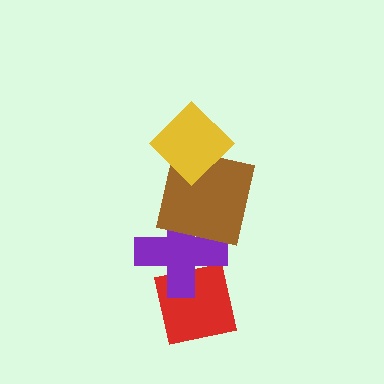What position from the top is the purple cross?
The purple cross is 3rd from the top.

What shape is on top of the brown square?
The yellow diamond is on top of the brown square.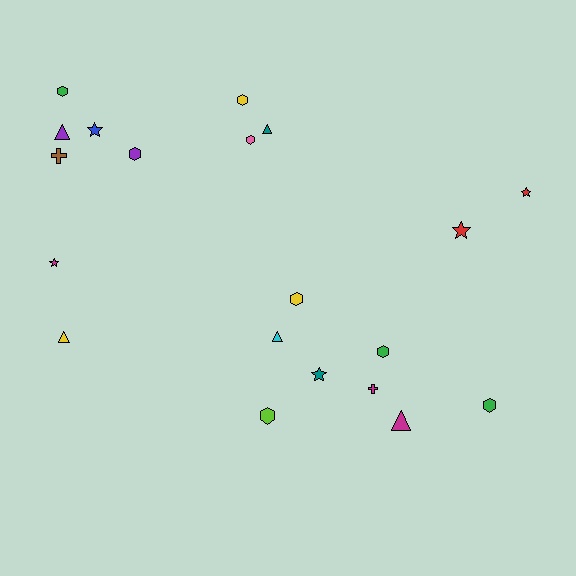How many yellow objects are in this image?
There are 3 yellow objects.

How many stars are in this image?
There are 5 stars.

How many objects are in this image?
There are 20 objects.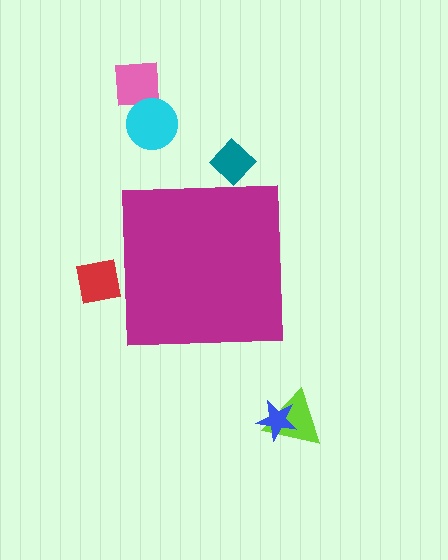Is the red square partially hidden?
Yes, the red square is partially hidden behind the magenta square.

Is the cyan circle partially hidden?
No, the cyan circle is fully visible.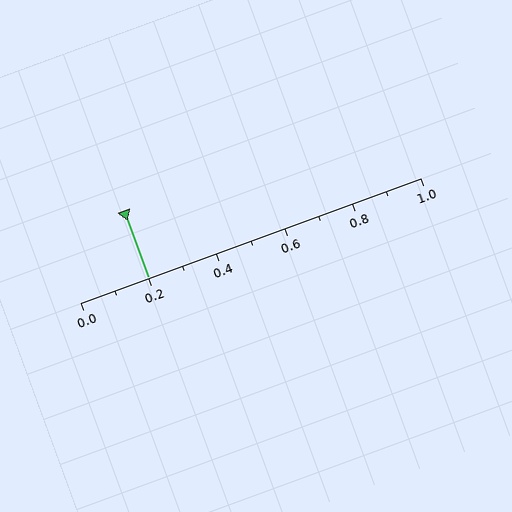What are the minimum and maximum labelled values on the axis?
The axis runs from 0.0 to 1.0.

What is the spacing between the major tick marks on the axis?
The major ticks are spaced 0.2 apart.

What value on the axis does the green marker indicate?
The marker indicates approximately 0.2.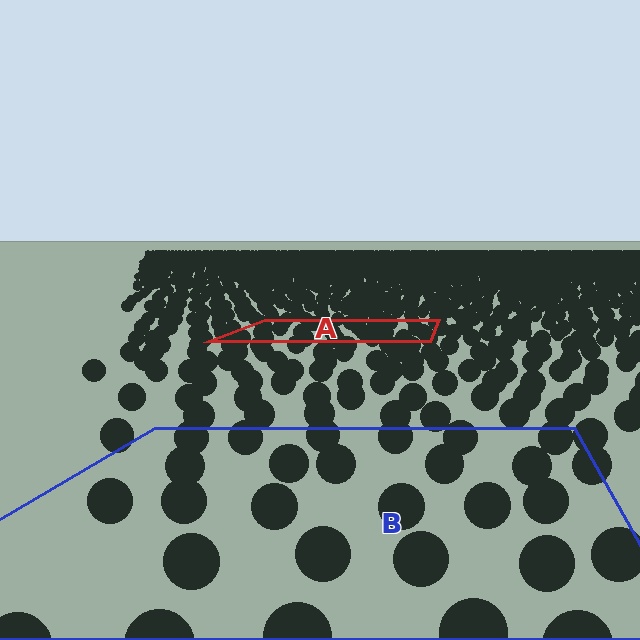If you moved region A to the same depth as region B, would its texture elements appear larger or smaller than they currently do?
They would appear larger. At a closer depth, the same texture elements are projected at a bigger on-screen size.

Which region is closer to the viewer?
Region B is closer. The texture elements there are larger and more spread out.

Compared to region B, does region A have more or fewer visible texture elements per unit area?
Region A has more texture elements per unit area — they are packed more densely because it is farther away.